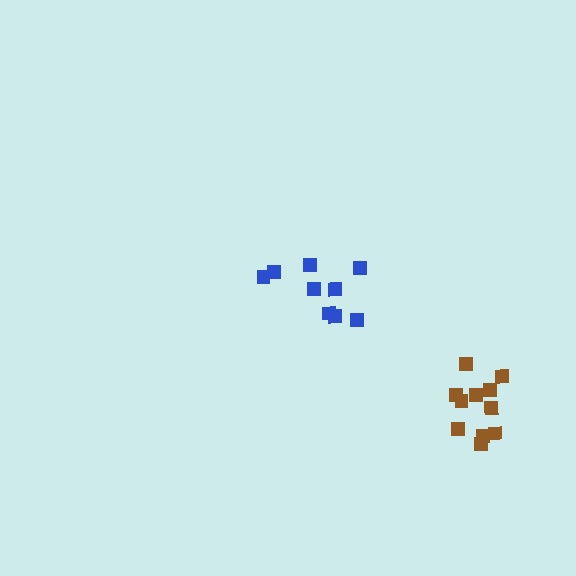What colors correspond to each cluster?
The clusters are colored: brown, blue.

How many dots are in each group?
Group 1: 11 dots, Group 2: 9 dots (20 total).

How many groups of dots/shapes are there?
There are 2 groups.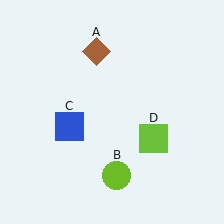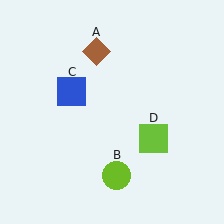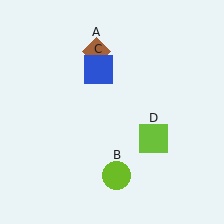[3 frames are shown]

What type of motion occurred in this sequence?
The blue square (object C) rotated clockwise around the center of the scene.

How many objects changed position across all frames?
1 object changed position: blue square (object C).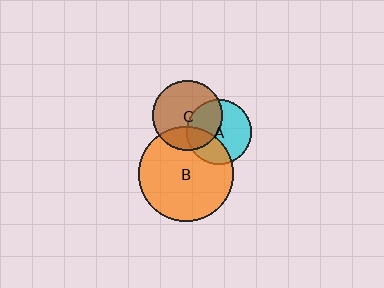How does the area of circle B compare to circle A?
Approximately 2.1 times.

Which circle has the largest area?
Circle B (orange).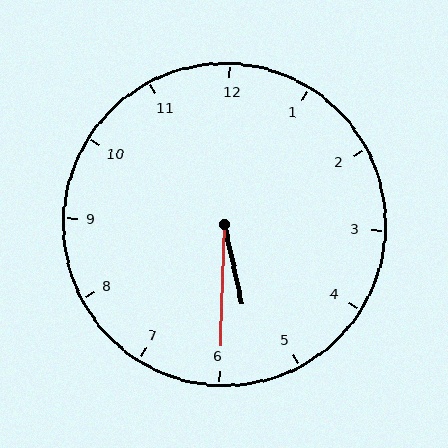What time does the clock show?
5:30.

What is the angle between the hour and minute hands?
Approximately 15 degrees.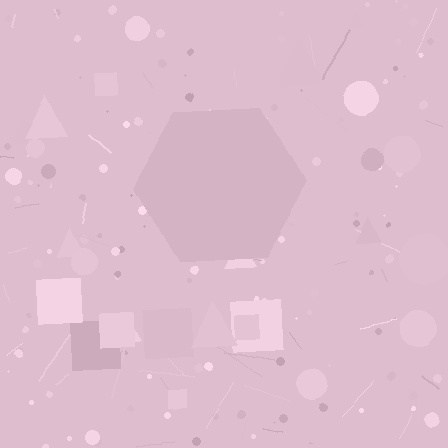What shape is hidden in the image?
A hexagon is hidden in the image.